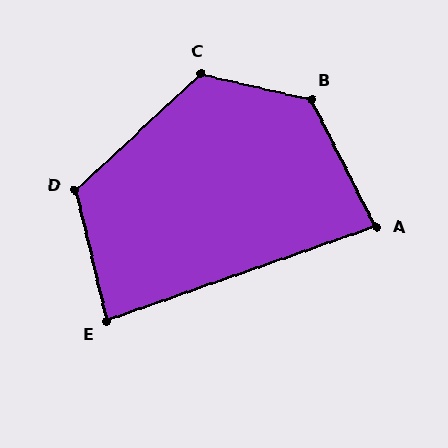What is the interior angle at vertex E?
Approximately 84 degrees (acute).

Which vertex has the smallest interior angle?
A, at approximately 82 degrees.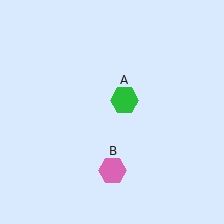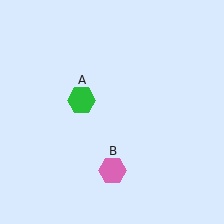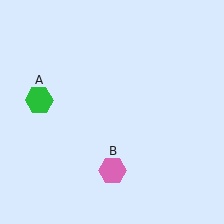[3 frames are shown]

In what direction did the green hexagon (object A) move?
The green hexagon (object A) moved left.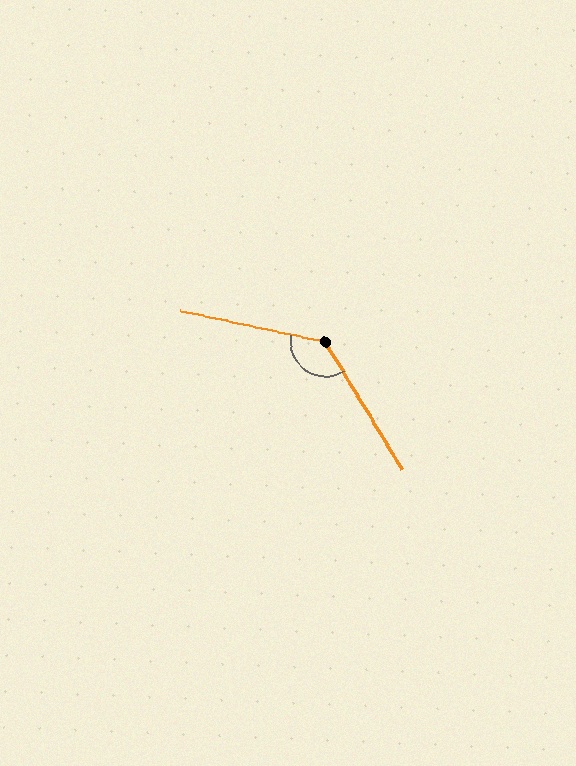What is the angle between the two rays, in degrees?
Approximately 133 degrees.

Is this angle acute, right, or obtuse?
It is obtuse.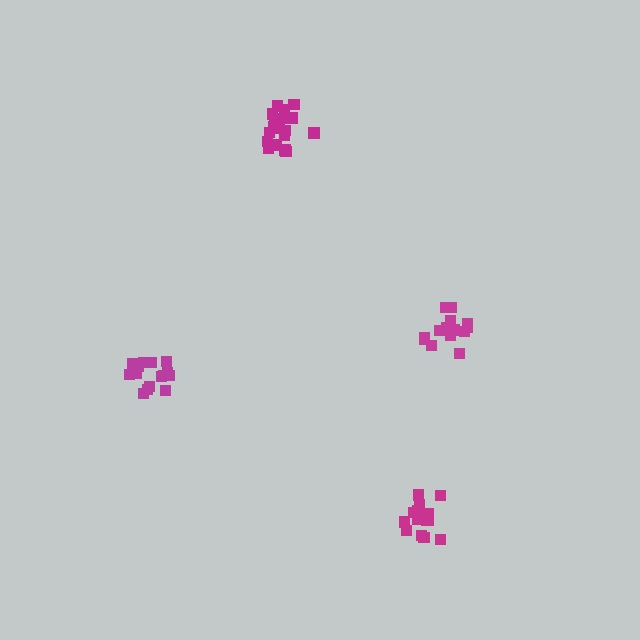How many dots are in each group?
Group 1: 16 dots, Group 2: 17 dots, Group 3: 20 dots, Group 4: 17 dots (70 total).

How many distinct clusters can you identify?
There are 4 distinct clusters.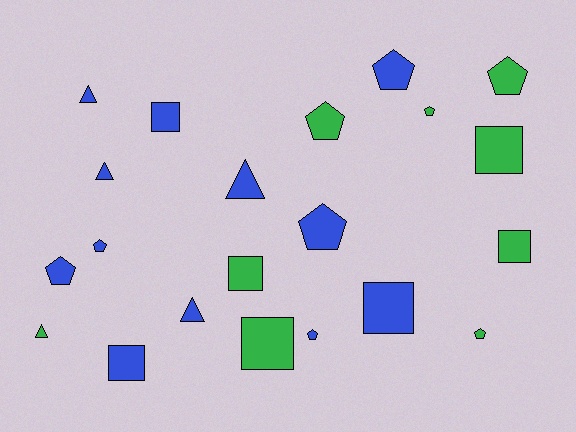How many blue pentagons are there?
There are 5 blue pentagons.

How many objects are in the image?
There are 21 objects.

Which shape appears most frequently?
Pentagon, with 9 objects.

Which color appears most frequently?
Blue, with 12 objects.